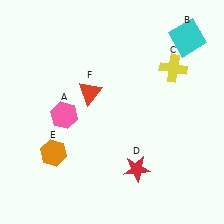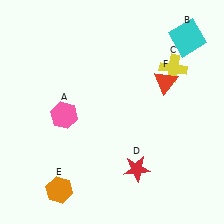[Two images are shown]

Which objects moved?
The objects that moved are: the orange hexagon (E), the red triangle (F).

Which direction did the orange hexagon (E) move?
The orange hexagon (E) moved down.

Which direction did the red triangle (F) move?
The red triangle (F) moved right.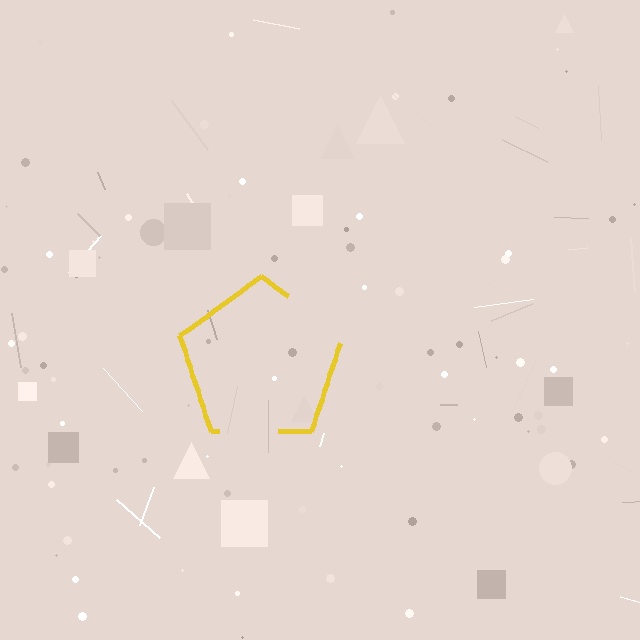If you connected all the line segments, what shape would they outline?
They would outline a pentagon.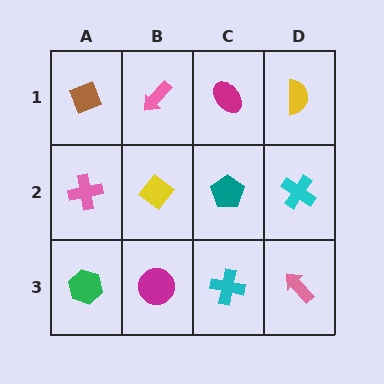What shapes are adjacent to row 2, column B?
A pink arrow (row 1, column B), a magenta circle (row 3, column B), a pink cross (row 2, column A), a teal pentagon (row 2, column C).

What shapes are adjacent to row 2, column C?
A magenta ellipse (row 1, column C), a cyan cross (row 3, column C), a yellow diamond (row 2, column B), a cyan cross (row 2, column D).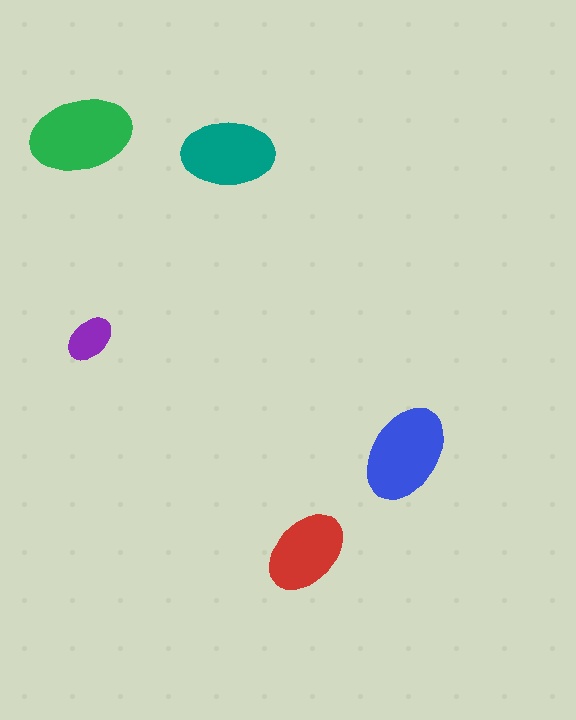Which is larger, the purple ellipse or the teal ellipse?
The teal one.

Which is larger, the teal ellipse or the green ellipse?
The green one.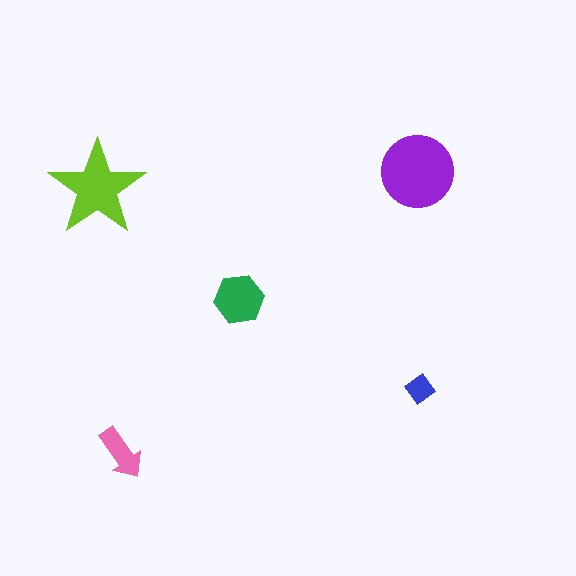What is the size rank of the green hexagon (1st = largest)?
3rd.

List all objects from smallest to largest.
The blue diamond, the pink arrow, the green hexagon, the lime star, the purple circle.